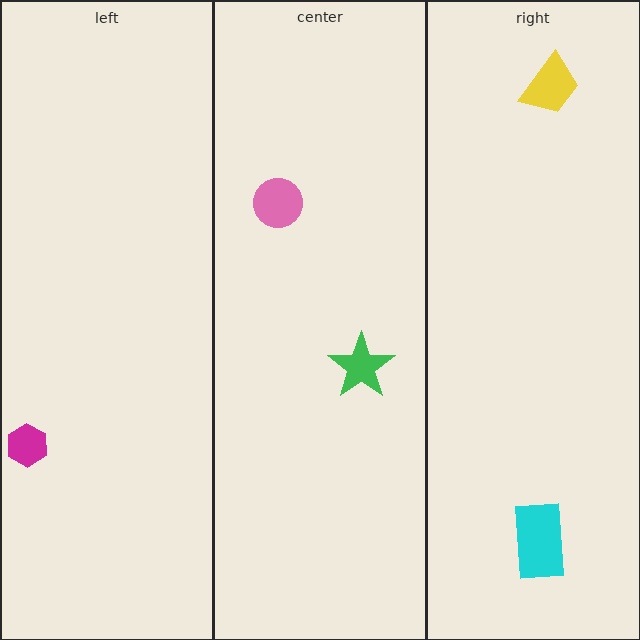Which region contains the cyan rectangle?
The right region.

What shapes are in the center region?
The pink circle, the green star.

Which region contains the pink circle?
The center region.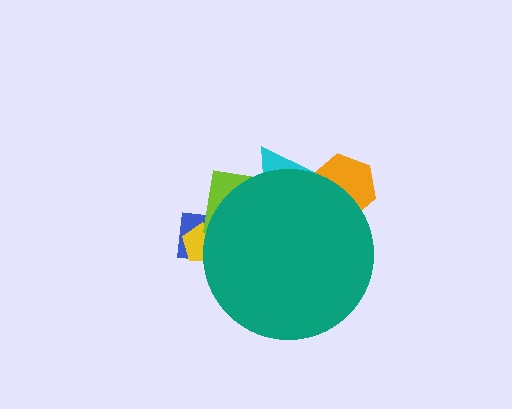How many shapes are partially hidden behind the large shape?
5 shapes are partially hidden.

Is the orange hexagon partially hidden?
Yes, the orange hexagon is partially hidden behind the teal circle.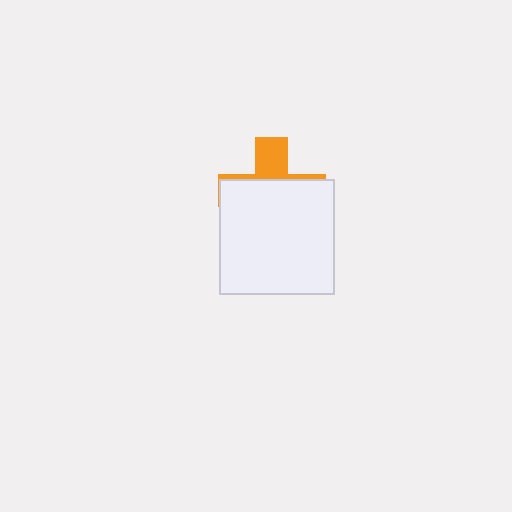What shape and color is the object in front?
The object in front is a white square.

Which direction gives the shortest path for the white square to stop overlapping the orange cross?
Moving down gives the shortest separation.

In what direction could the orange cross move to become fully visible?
The orange cross could move up. That would shift it out from behind the white square entirely.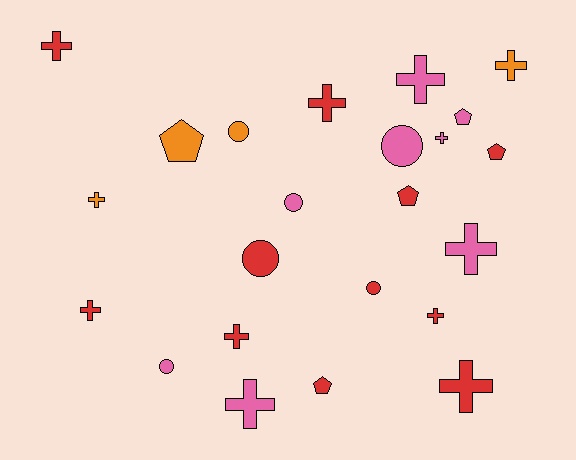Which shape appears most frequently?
Cross, with 12 objects.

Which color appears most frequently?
Red, with 11 objects.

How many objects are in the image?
There are 23 objects.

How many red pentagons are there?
There are 3 red pentagons.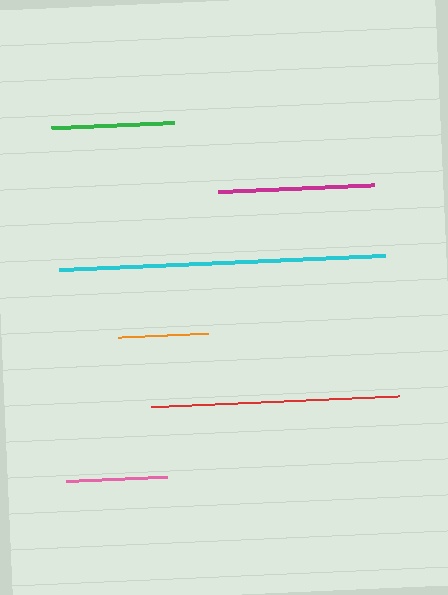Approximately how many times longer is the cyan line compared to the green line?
The cyan line is approximately 2.7 times the length of the green line.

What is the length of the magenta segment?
The magenta segment is approximately 156 pixels long.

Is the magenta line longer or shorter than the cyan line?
The cyan line is longer than the magenta line.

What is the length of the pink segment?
The pink segment is approximately 102 pixels long.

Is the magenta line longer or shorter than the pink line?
The magenta line is longer than the pink line.